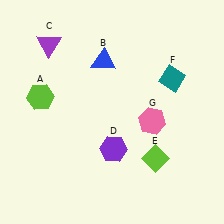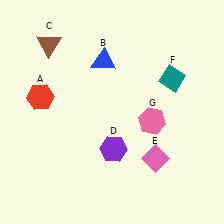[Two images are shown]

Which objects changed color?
A changed from lime to red. C changed from purple to brown. E changed from lime to pink.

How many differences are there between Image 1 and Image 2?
There are 3 differences between the two images.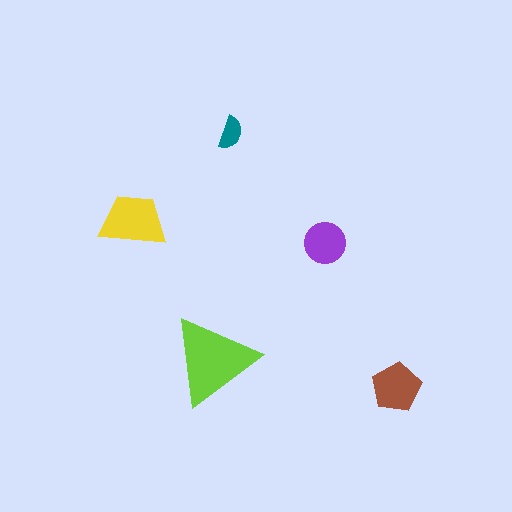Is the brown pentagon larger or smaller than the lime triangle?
Smaller.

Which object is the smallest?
The teal semicircle.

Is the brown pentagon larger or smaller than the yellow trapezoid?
Smaller.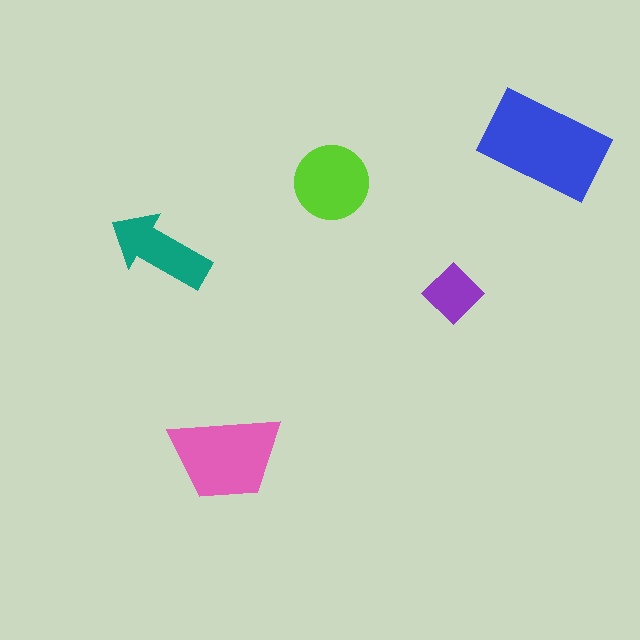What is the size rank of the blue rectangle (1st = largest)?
1st.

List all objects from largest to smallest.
The blue rectangle, the pink trapezoid, the lime circle, the teal arrow, the purple diamond.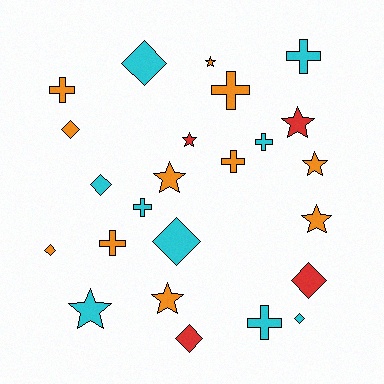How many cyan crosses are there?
There are 4 cyan crosses.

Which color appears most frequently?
Orange, with 11 objects.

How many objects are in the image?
There are 24 objects.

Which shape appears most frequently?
Star, with 8 objects.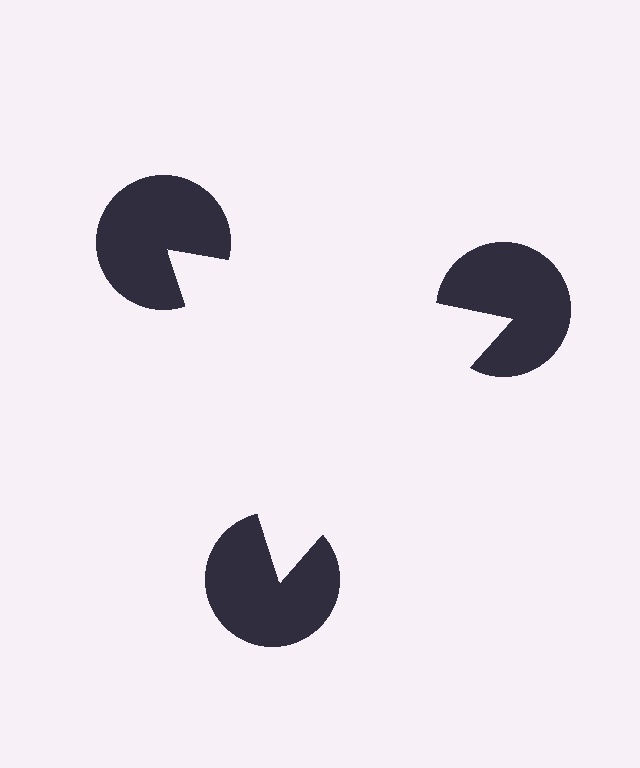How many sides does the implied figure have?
3 sides.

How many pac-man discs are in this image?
There are 3 — one at each vertex of the illusory triangle.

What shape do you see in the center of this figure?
An illusory triangle — its edges are inferred from the aligned wedge cuts in the pac-man discs, not physically drawn.